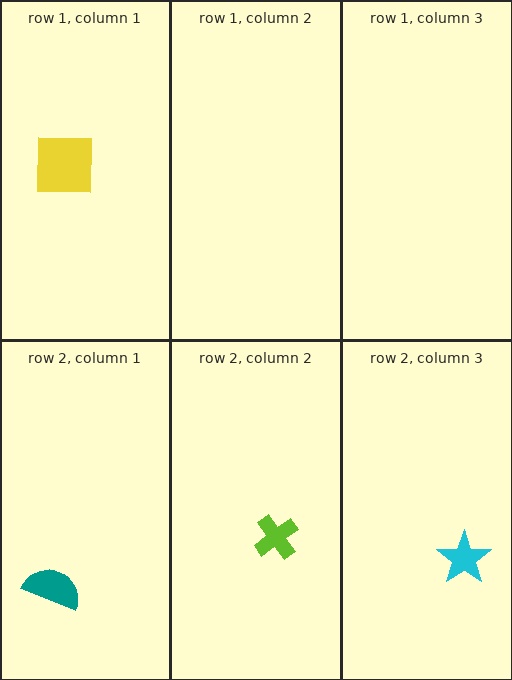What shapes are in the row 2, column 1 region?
The teal semicircle.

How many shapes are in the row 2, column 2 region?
1.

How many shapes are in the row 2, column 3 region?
1.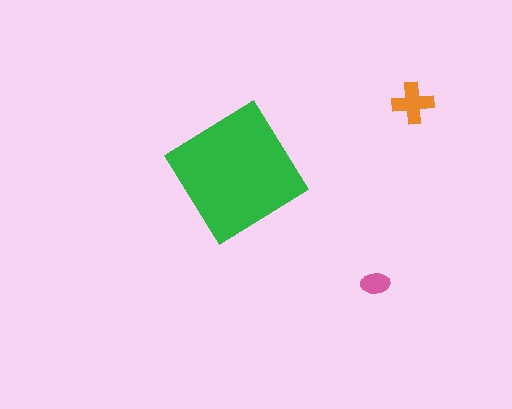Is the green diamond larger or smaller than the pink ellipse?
Larger.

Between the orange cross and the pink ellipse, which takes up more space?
The orange cross.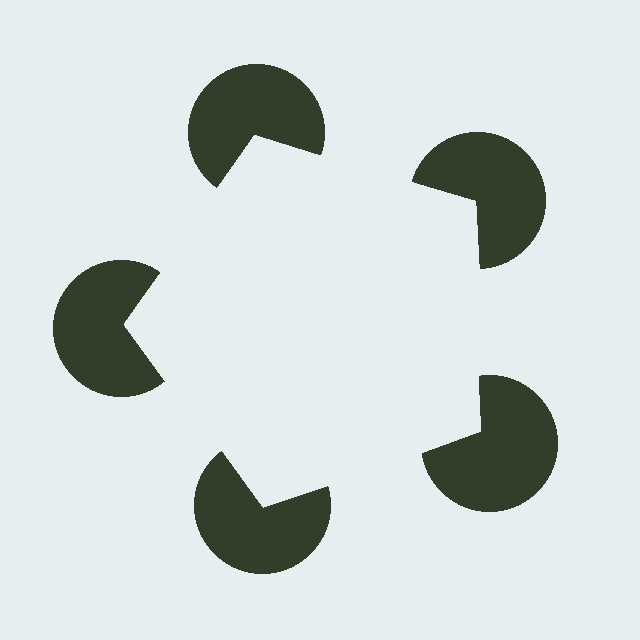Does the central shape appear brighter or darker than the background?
It typically appears slightly brighter than the background, even though no actual brightness change is drawn.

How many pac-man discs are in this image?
There are 5 — one at each vertex of the illusory pentagon.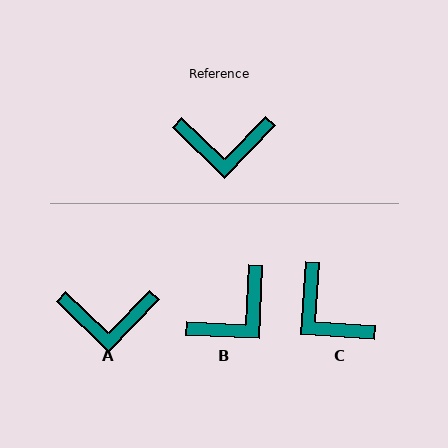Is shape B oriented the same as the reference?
No, it is off by about 42 degrees.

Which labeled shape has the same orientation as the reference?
A.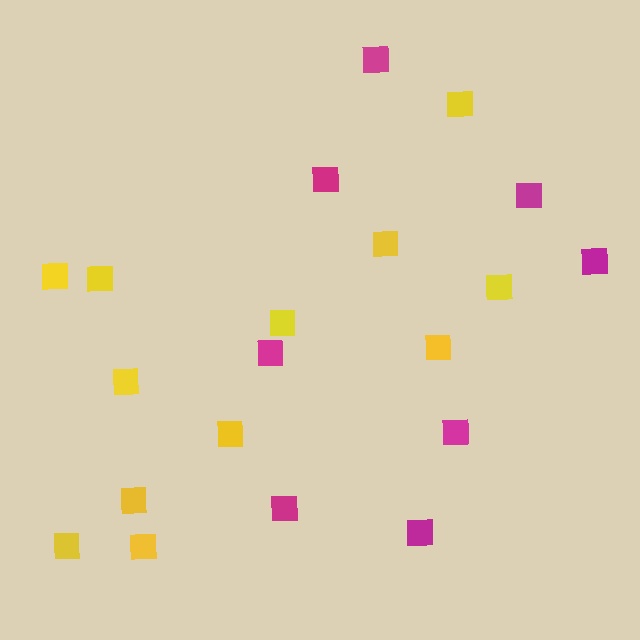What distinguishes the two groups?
There are 2 groups: one group of magenta squares (8) and one group of yellow squares (12).